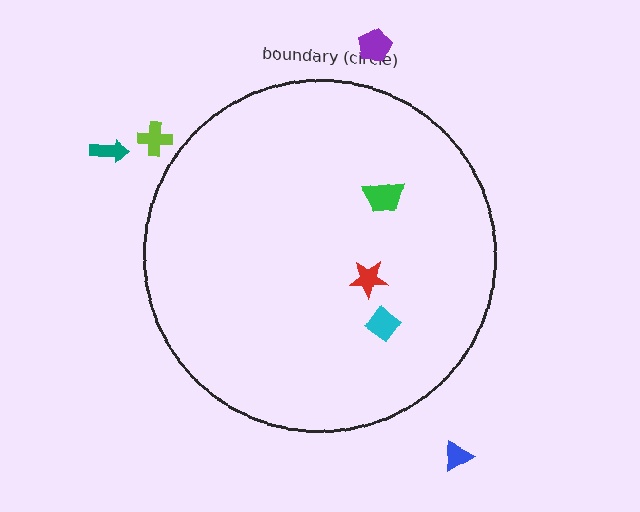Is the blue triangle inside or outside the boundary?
Outside.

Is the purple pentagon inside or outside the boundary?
Outside.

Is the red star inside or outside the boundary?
Inside.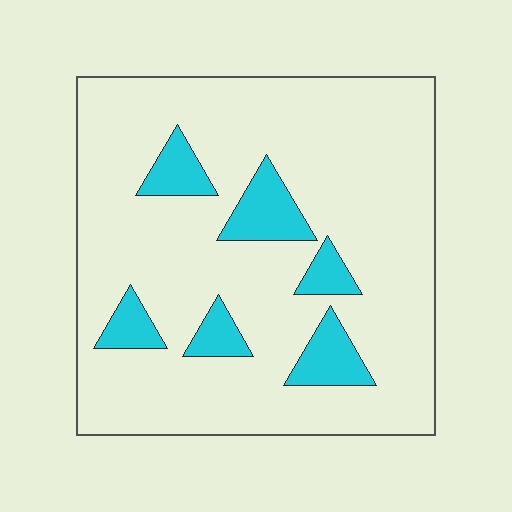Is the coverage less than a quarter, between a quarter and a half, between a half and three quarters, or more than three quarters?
Less than a quarter.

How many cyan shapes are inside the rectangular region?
6.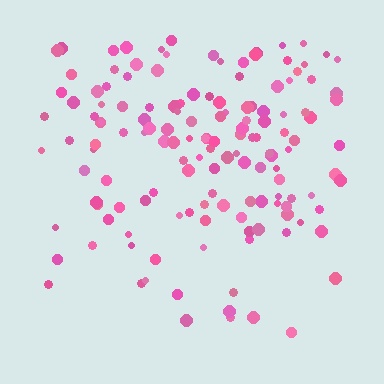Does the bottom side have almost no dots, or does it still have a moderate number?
Still a moderate number, just noticeably fewer than the top.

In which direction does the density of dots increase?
From bottom to top, with the top side densest.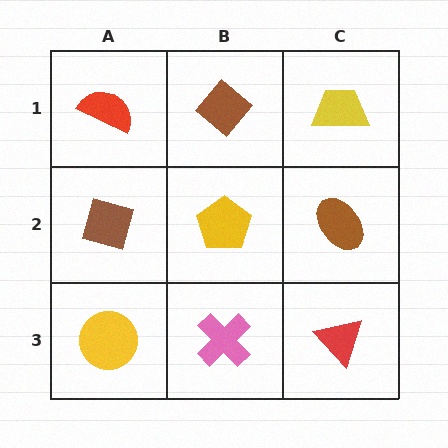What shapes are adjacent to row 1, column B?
A yellow pentagon (row 2, column B), a red semicircle (row 1, column A), a yellow trapezoid (row 1, column C).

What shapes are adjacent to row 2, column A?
A red semicircle (row 1, column A), a yellow circle (row 3, column A), a yellow pentagon (row 2, column B).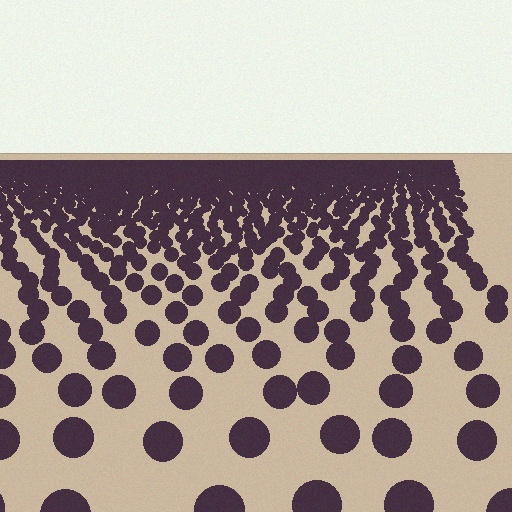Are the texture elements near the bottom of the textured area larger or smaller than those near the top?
Larger. Near the bottom, elements are closer to the viewer and appear at a bigger on-screen size.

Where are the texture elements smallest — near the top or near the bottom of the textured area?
Near the top.